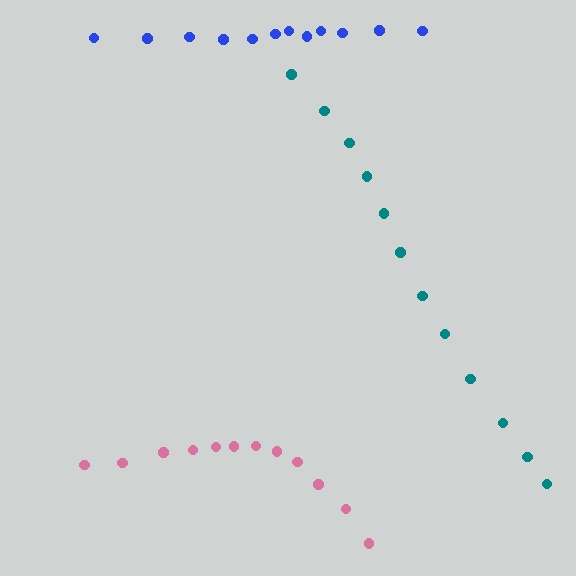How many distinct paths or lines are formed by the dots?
There are 3 distinct paths.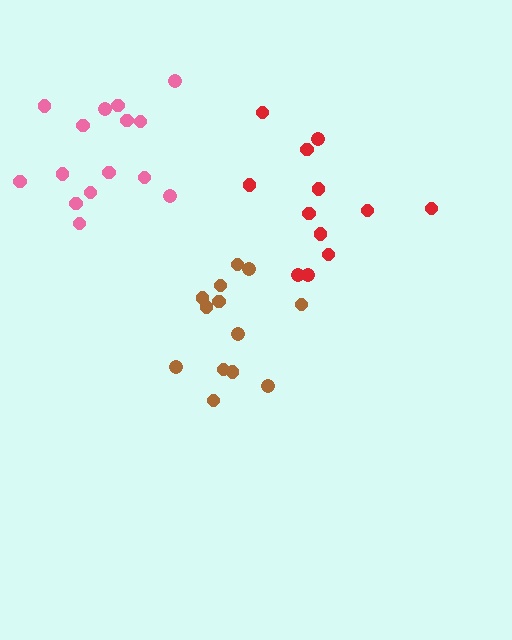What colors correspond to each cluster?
The clusters are colored: pink, brown, red.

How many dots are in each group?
Group 1: 15 dots, Group 2: 13 dots, Group 3: 12 dots (40 total).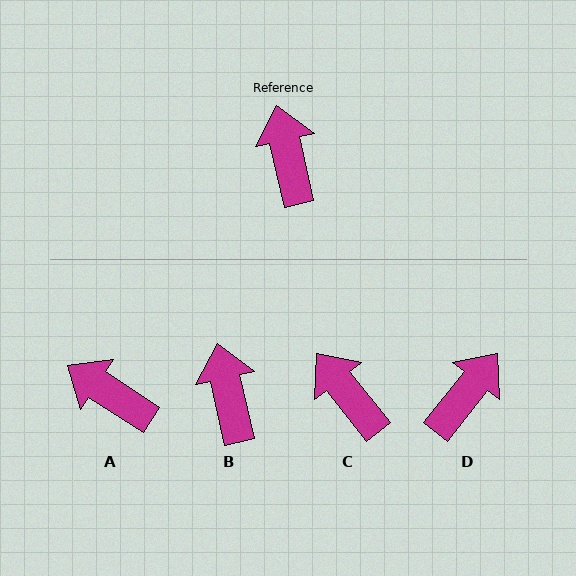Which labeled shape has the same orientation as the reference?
B.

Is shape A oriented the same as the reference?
No, it is off by about 44 degrees.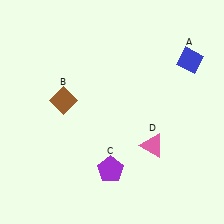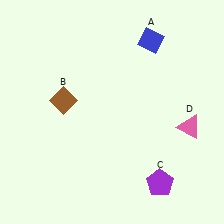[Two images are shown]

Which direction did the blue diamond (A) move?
The blue diamond (A) moved left.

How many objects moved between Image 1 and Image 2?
3 objects moved between the two images.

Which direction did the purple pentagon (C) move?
The purple pentagon (C) moved right.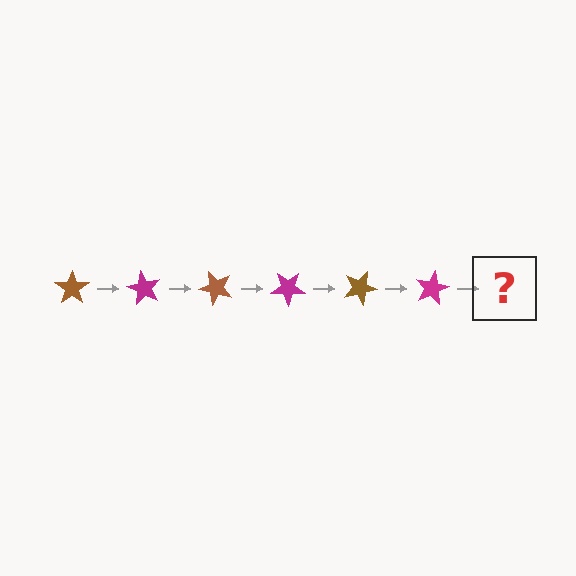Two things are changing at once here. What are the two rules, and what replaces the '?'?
The two rules are that it rotates 60 degrees each step and the color cycles through brown and magenta. The '?' should be a brown star, rotated 360 degrees from the start.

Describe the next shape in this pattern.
It should be a brown star, rotated 360 degrees from the start.